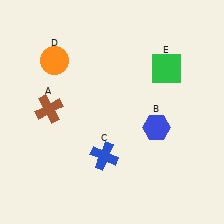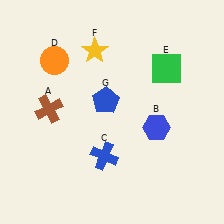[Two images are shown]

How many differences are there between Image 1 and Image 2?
There are 2 differences between the two images.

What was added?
A yellow star (F), a blue pentagon (G) were added in Image 2.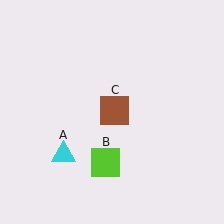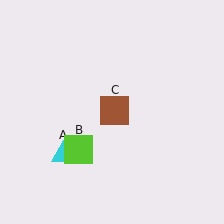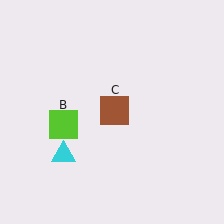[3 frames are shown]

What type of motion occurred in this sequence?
The lime square (object B) rotated clockwise around the center of the scene.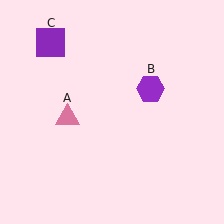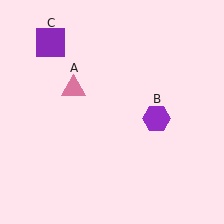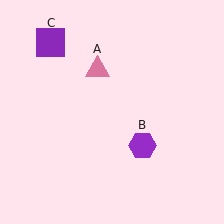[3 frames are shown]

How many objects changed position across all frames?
2 objects changed position: pink triangle (object A), purple hexagon (object B).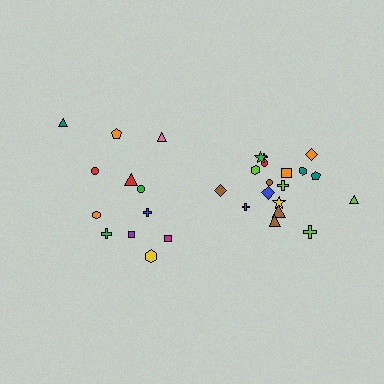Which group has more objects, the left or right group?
The right group.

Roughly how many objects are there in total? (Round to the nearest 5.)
Roughly 30 objects in total.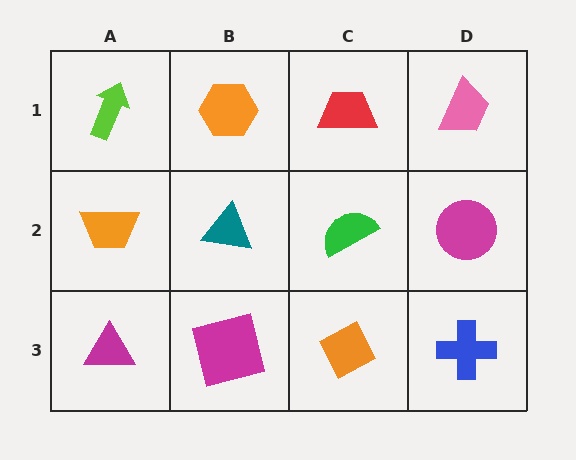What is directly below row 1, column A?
An orange trapezoid.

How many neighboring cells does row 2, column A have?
3.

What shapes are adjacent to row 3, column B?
A teal triangle (row 2, column B), a magenta triangle (row 3, column A), an orange diamond (row 3, column C).